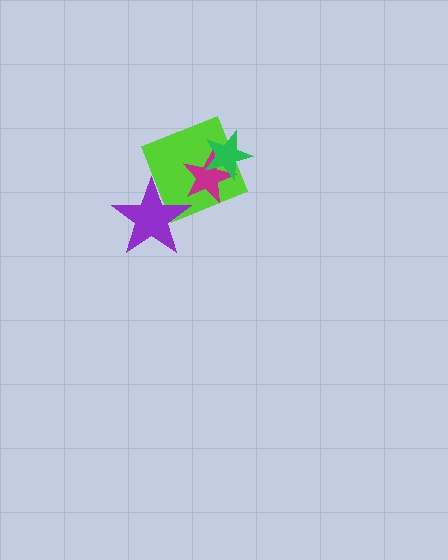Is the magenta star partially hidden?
Yes, it is partially covered by another shape.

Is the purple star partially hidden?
No, no other shape covers it.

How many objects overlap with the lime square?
3 objects overlap with the lime square.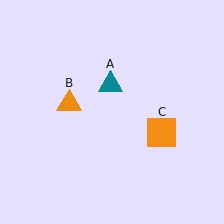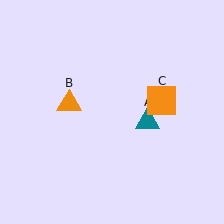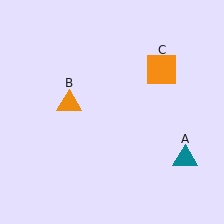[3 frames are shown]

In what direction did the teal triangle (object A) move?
The teal triangle (object A) moved down and to the right.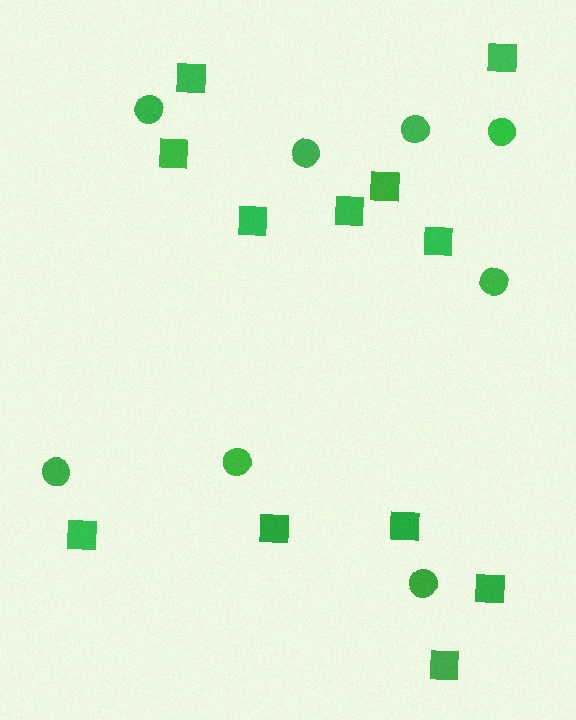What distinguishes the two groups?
There are 2 groups: one group of squares (12) and one group of circles (8).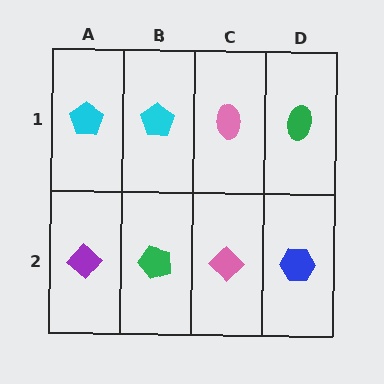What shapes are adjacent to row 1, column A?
A purple diamond (row 2, column A), a cyan pentagon (row 1, column B).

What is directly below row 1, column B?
A green pentagon.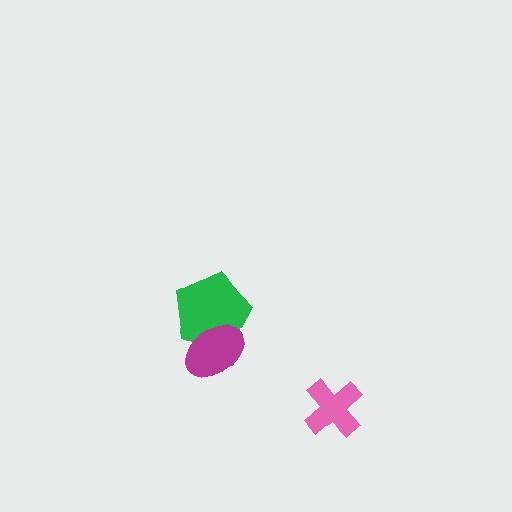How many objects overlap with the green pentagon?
1 object overlaps with the green pentagon.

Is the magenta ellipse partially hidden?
No, no other shape covers it.